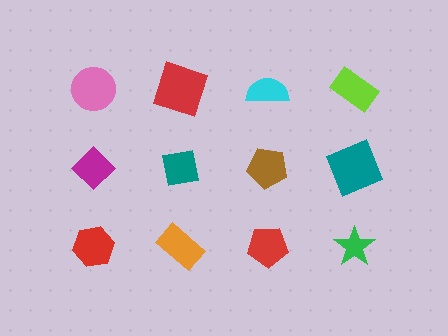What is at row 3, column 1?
A red hexagon.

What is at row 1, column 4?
A lime rectangle.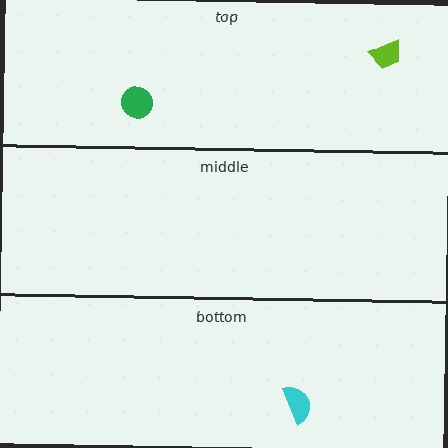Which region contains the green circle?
The top region.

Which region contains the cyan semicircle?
The bottom region.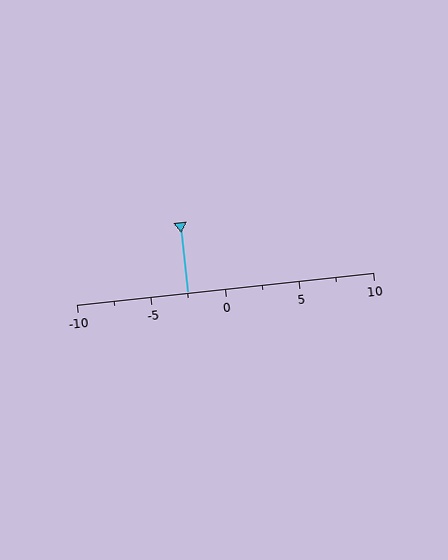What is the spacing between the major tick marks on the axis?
The major ticks are spaced 5 apart.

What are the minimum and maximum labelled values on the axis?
The axis runs from -10 to 10.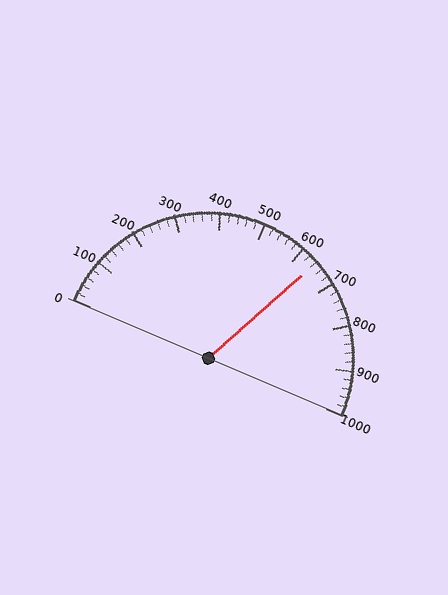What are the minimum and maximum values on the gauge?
The gauge ranges from 0 to 1000.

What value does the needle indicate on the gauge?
The needle indicates approximately 640.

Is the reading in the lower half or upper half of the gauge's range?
The reading is in the upper half of the range (0 to 1000).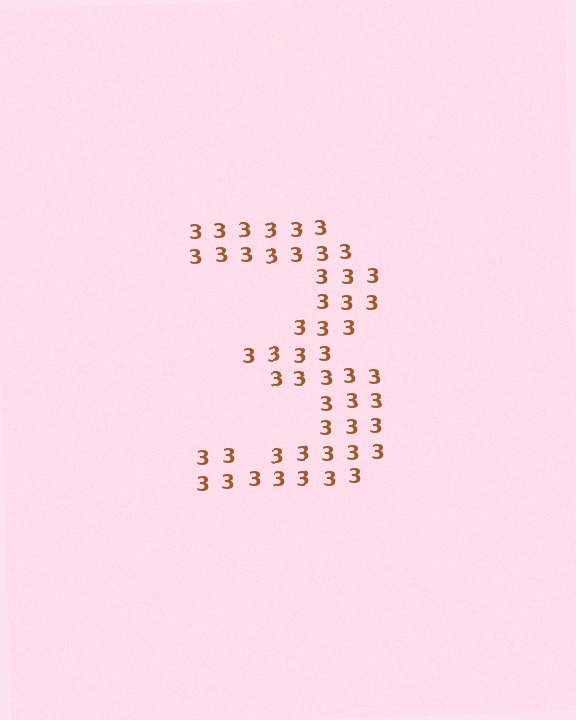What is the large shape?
The large shape is the digit 3.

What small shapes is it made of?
It is made of small digit 3's.